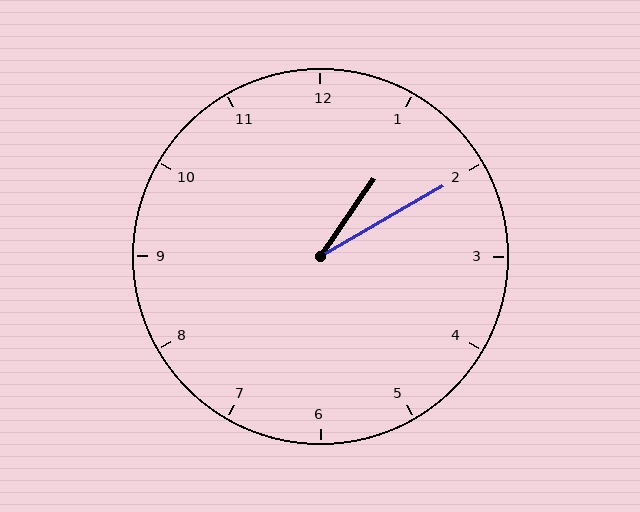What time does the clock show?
1:10.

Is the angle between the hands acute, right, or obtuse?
It is acute.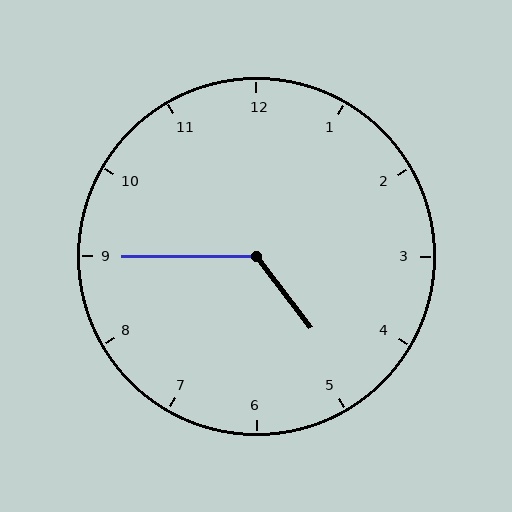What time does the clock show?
4:45.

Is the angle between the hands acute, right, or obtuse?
It is obtuse.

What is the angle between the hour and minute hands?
Approximately 128 degrees.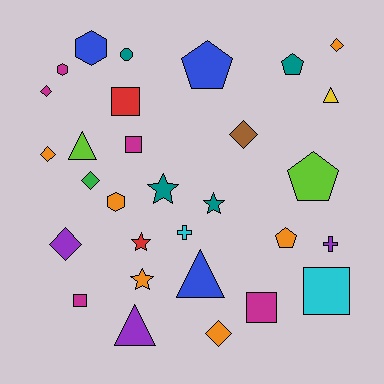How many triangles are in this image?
There are 4 triangles.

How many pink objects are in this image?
There are no pink objects.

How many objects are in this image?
There are 30 objects.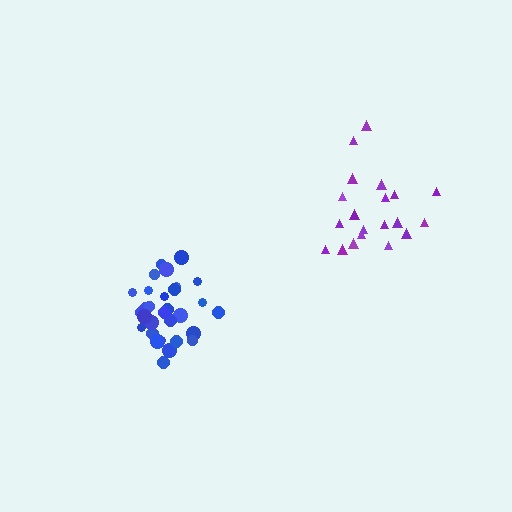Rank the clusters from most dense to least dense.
blue, purple.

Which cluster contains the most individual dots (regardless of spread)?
Blue (31).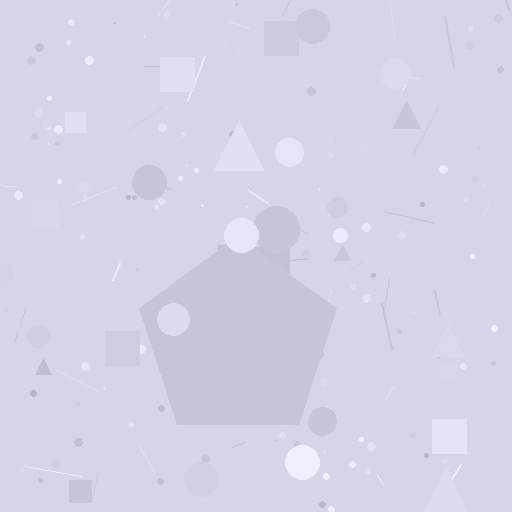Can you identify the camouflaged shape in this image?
The camouflaged shape is a pentagon.